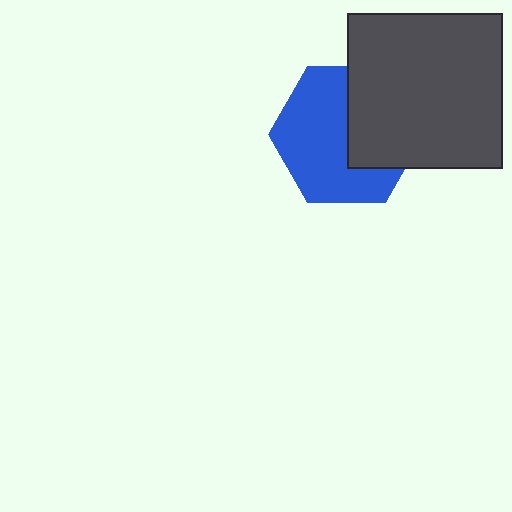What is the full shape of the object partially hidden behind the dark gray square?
The partially hidden object is a blue hexagon.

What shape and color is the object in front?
The object in front is a dark gray square.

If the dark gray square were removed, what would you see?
You would see the complete blue hexagon.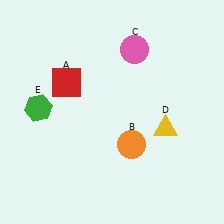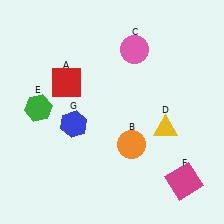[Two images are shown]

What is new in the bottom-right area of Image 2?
A magenta square (F) was added in the bottom-right area of Image 2.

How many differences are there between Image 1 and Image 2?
There are 2 differences between the two images.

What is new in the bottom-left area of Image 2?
A blue hexagon (G) was added in the bottom-left area of Image 2.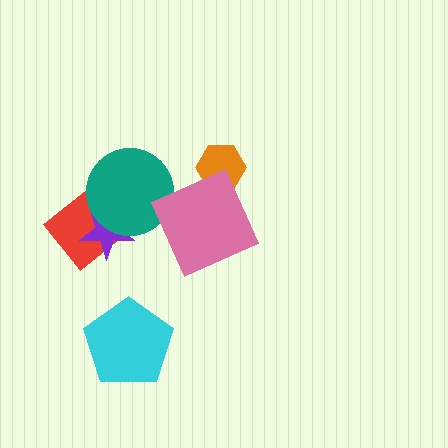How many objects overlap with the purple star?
2 objects overlap with the purple star.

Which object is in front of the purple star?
The teal circle is in front of the purple star.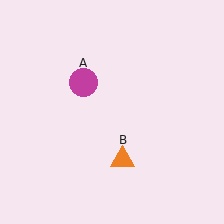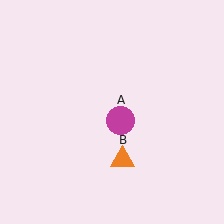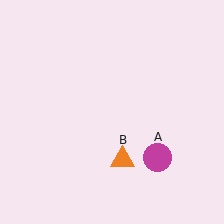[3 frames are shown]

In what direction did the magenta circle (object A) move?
The magenta circle (object A) moved down and to the right.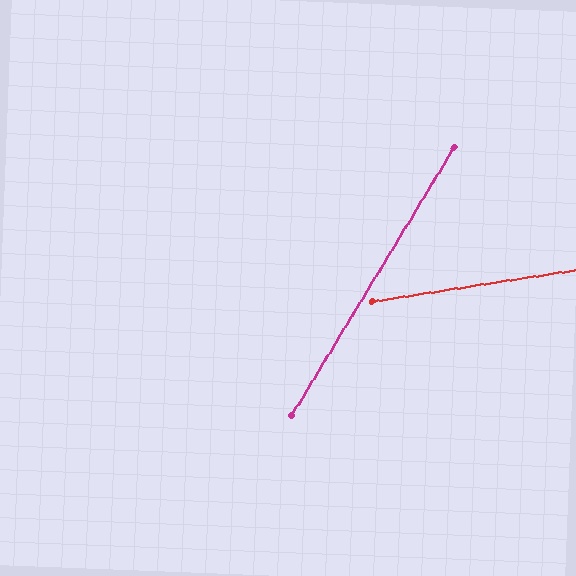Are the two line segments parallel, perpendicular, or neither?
Neither parallel nor perpendicular — they differ by about 50°.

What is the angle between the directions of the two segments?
Approximately 50 degrees.